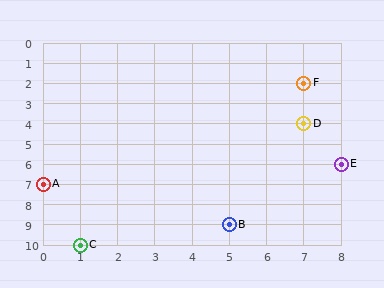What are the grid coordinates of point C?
Point C is at grid coordinates (1, 10).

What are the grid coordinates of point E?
Point E is at grid coordinates (8, 6).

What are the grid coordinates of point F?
Point F is at grid coordinates (7, 2).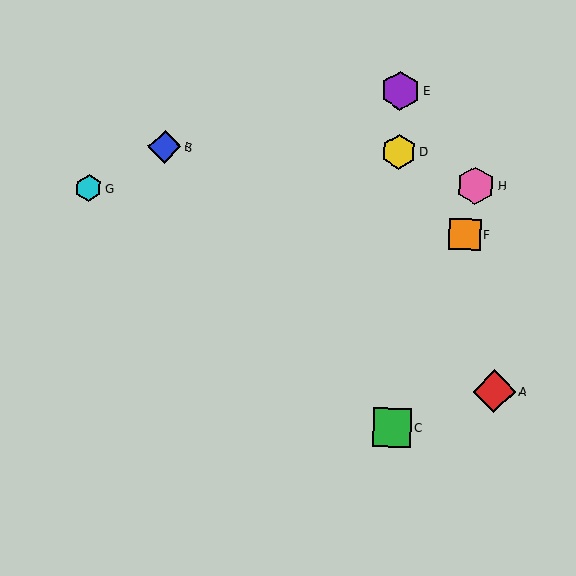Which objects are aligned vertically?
Objects C, D, E are aligned vertically.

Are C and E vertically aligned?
Yes, both are at x≈392.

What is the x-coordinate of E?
Object E is at x≈400.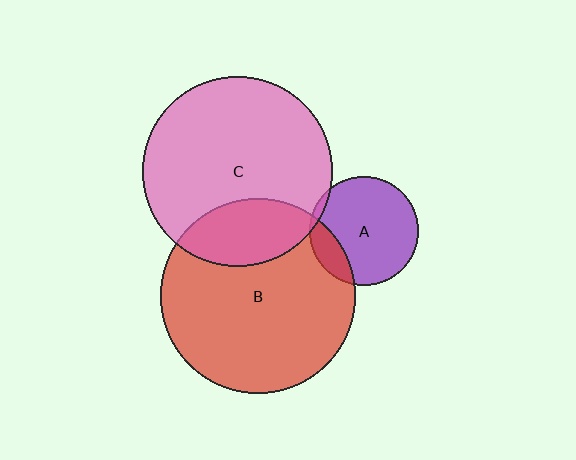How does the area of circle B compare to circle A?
Approximately 3.2 times.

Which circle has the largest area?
Circle B (red).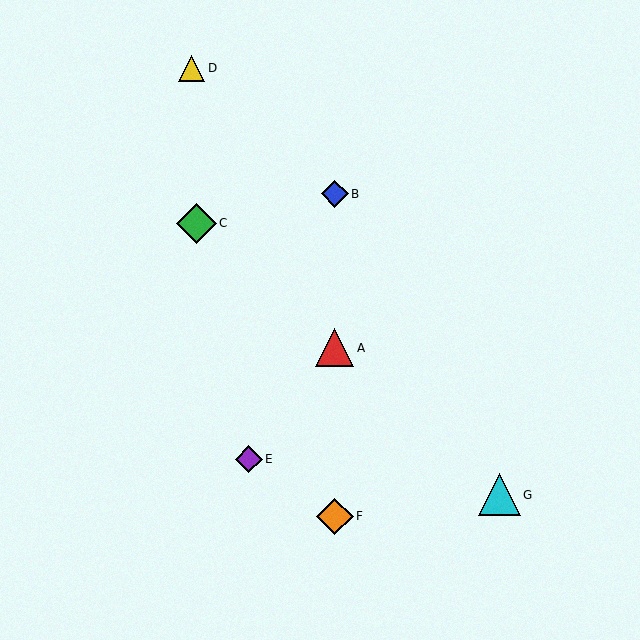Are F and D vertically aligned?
No, F is at x≈335 and D is at x≈192.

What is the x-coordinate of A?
Object A is at x≈335.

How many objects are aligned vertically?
3 objects (A, B, F) are aligned vertically.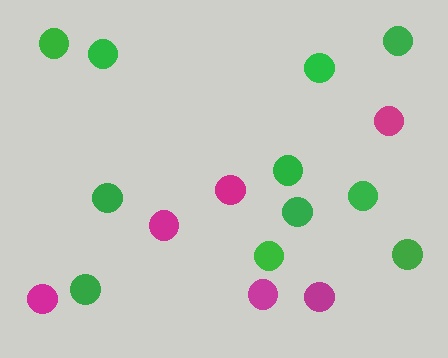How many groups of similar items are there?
There are 2 groups: one group of magenta circles (6) and one group of green circles (11).